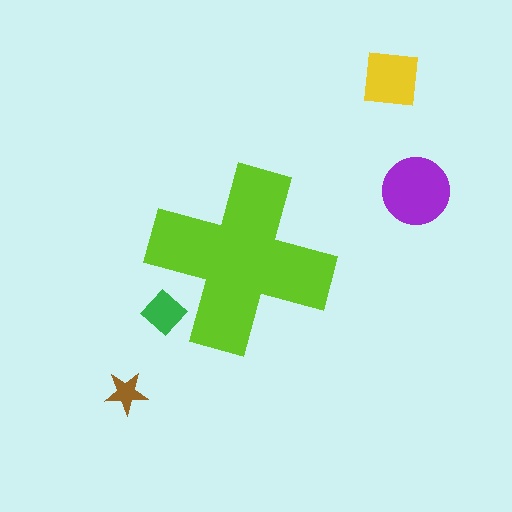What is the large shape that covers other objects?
A lime cross.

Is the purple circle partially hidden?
No, the purple circle is fully visible.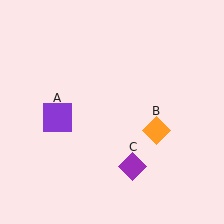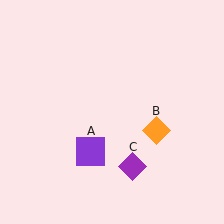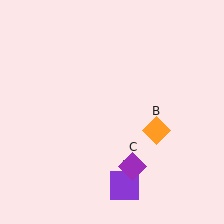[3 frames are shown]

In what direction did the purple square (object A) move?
The purple square (object A) moved down and to the right.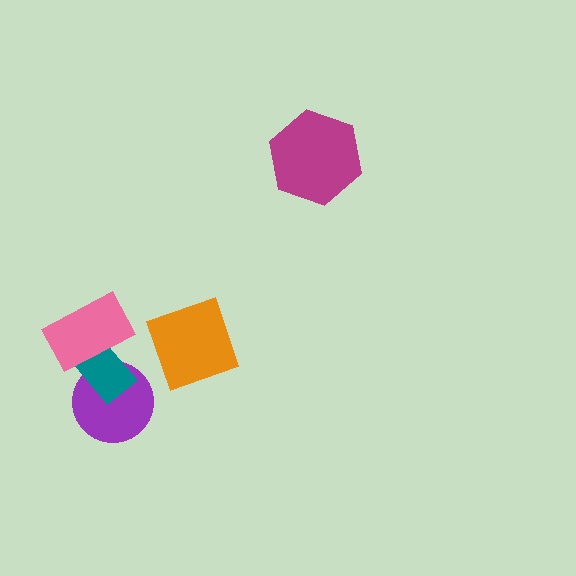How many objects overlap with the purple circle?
1 object overlaps with the purple circle.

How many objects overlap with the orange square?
0 objects overlap with the orange square.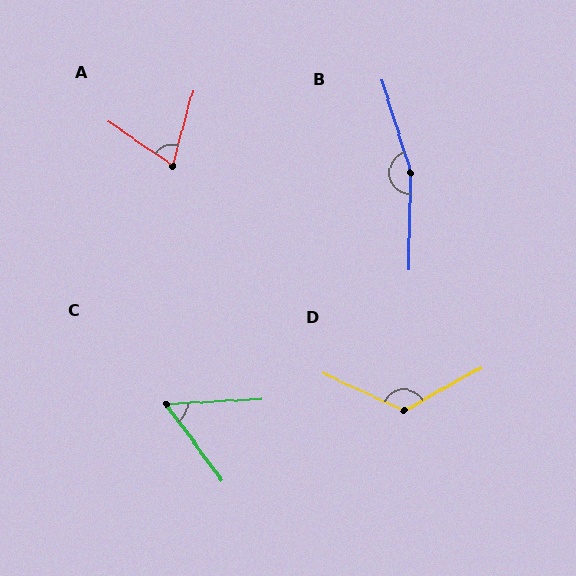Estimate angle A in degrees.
Approximately 71 degrees.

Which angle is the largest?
B, at approximately 161 degrees.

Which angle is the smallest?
C, at approximately 57 degrees.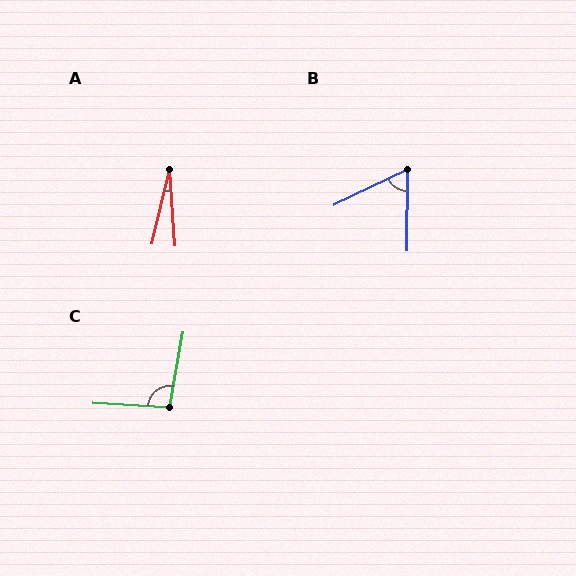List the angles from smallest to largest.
A (18°), B (64°), C (97°).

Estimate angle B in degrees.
Approximately 64 degrees.